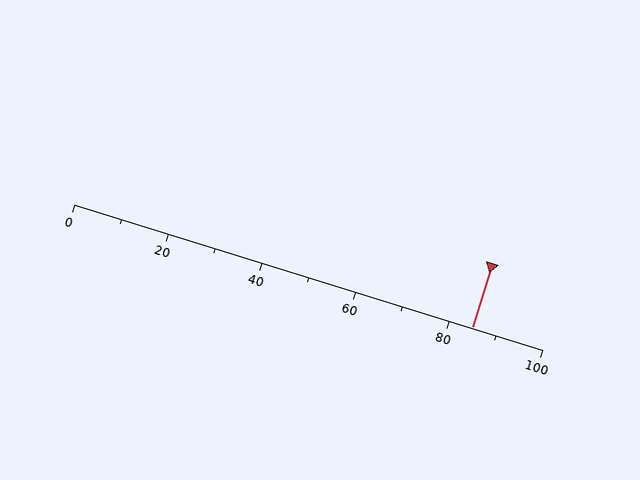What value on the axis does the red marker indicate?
The marker indicates approximately 85.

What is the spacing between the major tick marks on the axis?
The major ticks are spaced 20 apart.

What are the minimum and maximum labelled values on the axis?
The axis runs from 0 to 100.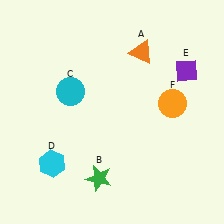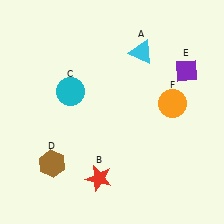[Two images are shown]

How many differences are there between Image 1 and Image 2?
There are 3 differences between the two images.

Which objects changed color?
A changed from orange to cyan. B changed from green to red. D changed from cyan to brown.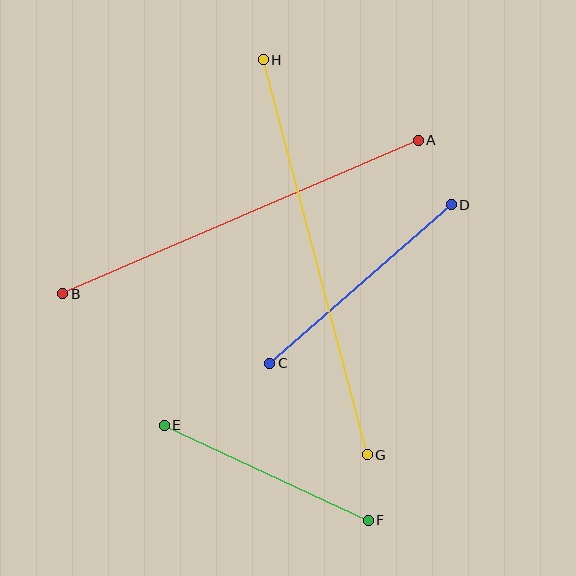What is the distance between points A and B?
The distance is approximately 387 pixels.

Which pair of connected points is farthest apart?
Points G and H are farthest apart.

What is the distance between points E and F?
The distance is approximately 225 pixels.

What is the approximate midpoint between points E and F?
The midpoint is at approximately (266, 473) pixels.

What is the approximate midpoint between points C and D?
The midpoint is at approximately (361, 284) pixels.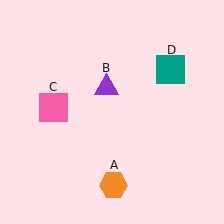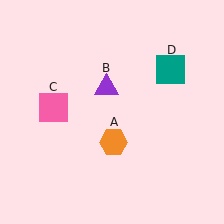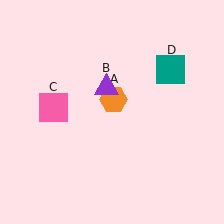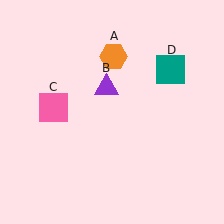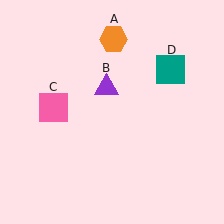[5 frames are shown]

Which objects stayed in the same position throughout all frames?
Purple triangle (object B) and pink square (object C) and teal square (object D) remained stationary.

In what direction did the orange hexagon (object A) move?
The orange hexagon (object A) moved up.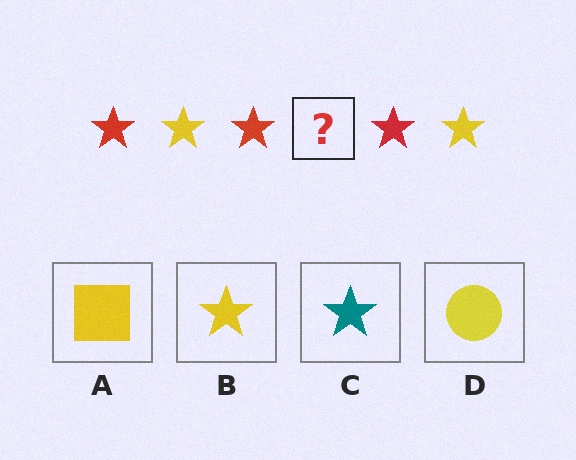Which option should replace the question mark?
Option B.